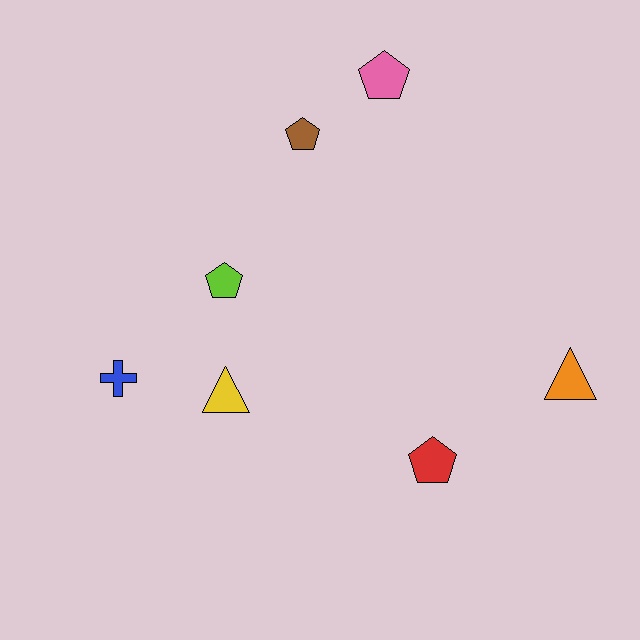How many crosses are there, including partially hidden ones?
There is 1 cross.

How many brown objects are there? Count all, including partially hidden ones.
There is 1 brown object.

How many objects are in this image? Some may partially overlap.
There are 7 objects.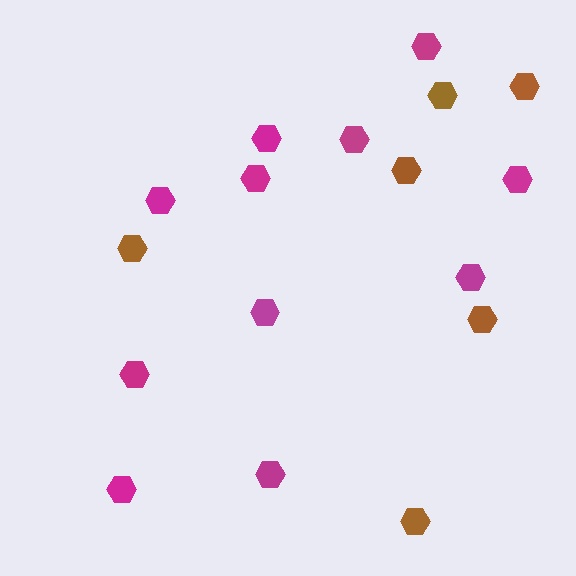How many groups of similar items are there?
There are 2 groups: one group of brown hexagons (6) and one group of magenta hexagons (11).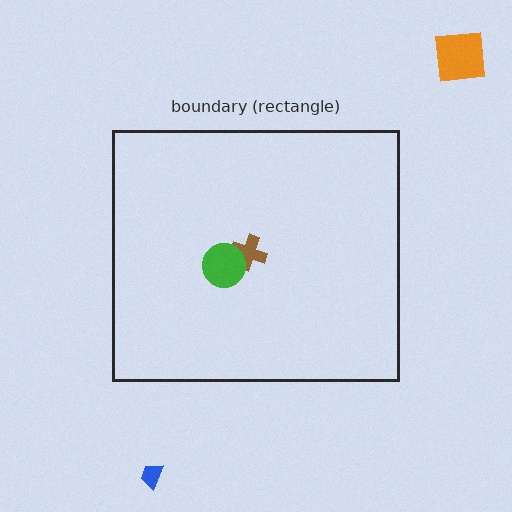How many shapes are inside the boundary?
2 inside, 2 outside.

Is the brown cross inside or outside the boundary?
Inside.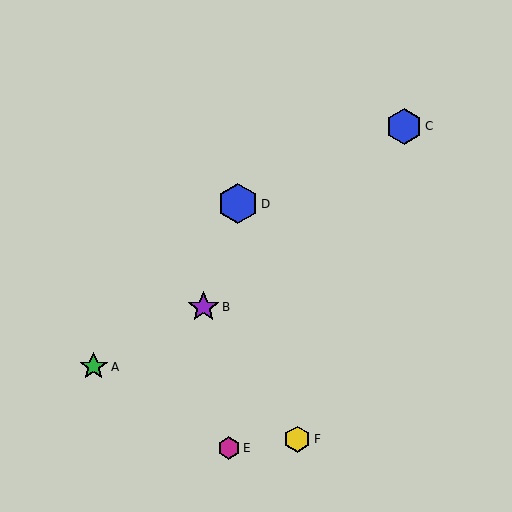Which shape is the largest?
The blue hexagon (labeled D) is the largest.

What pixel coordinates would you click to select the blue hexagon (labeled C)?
Click at (404, 126) to select the blue hexagon C.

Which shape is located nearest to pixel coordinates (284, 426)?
The yellow hexagon (labeled F) at (297, 439) is nearest to that location.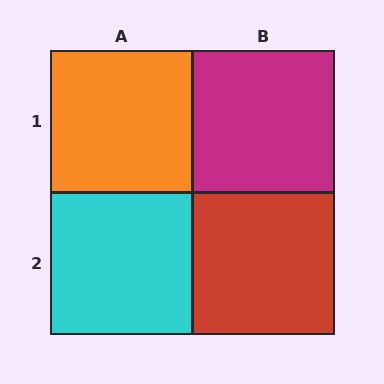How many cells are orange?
1 cell is orange.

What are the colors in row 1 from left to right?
Orange, magenta.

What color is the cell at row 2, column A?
Cyan.